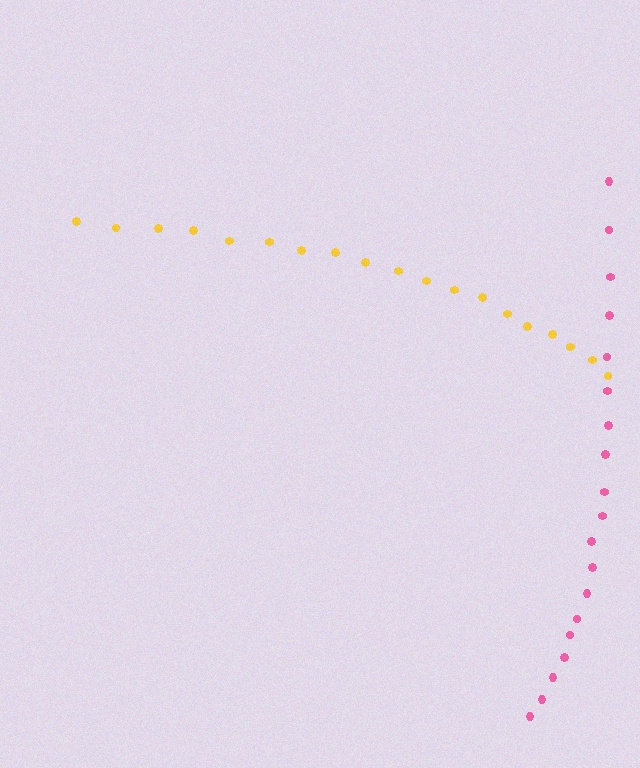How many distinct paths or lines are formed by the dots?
There are 2 distinct paths.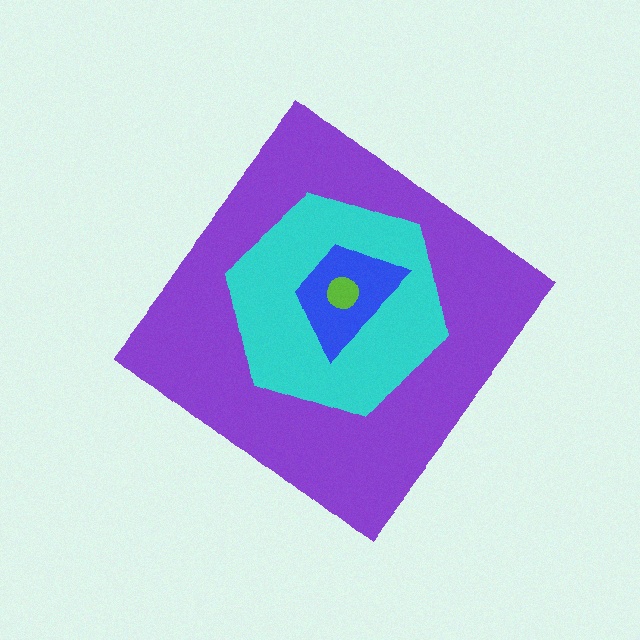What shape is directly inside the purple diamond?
The cyan hexagon.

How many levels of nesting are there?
4.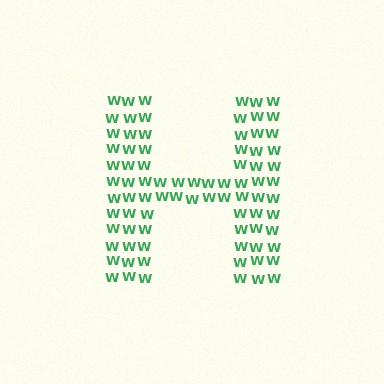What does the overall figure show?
The overall figure shows the letter H.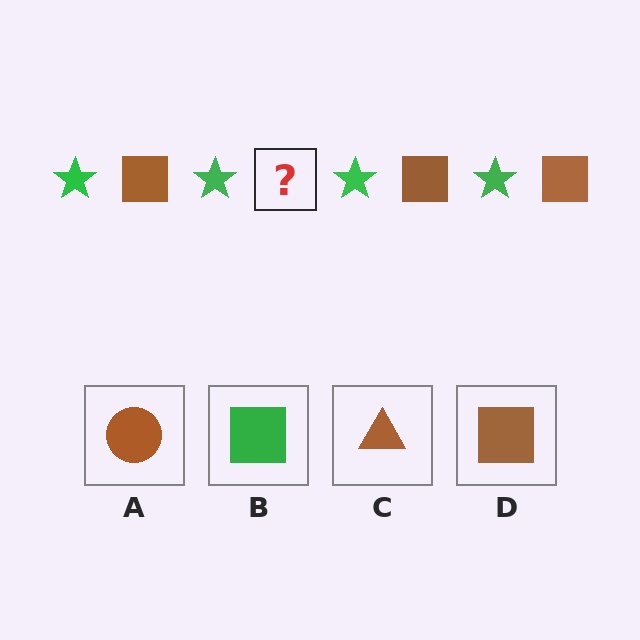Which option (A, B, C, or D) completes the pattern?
D.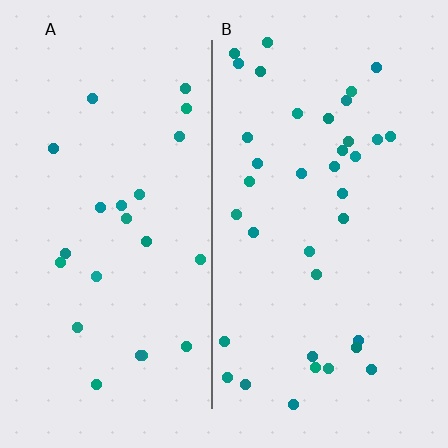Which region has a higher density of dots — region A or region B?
B (the right).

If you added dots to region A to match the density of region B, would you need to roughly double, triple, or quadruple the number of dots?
Approximately double.